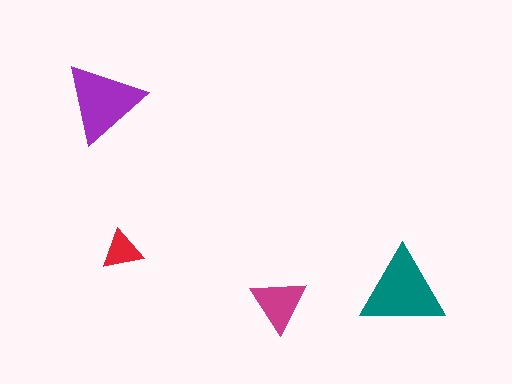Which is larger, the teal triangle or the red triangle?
The teal one.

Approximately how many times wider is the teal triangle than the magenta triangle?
About 1.5 times wider.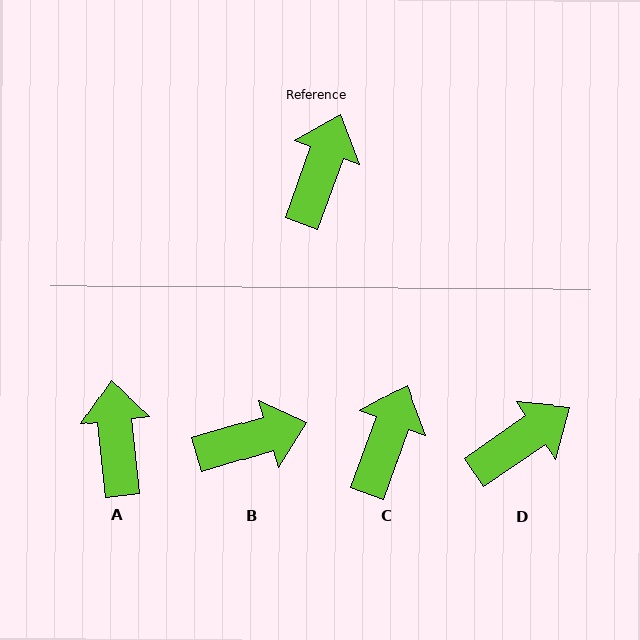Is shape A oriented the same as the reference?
No, it is off by about 26 degrees.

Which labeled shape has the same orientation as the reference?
C.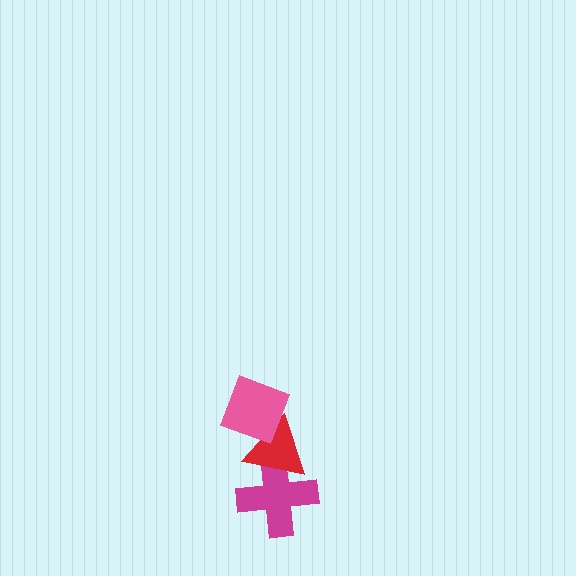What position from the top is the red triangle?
The red triangle is 2nd from the top.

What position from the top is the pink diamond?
The pink diamond is 1st from the top.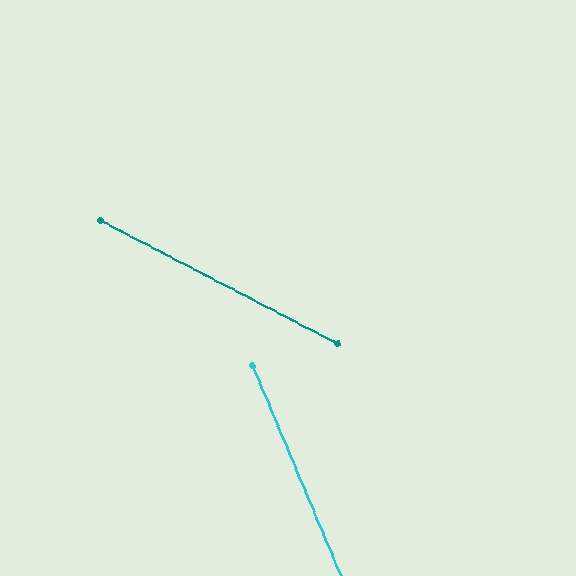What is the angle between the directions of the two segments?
Approximately 40 degrees.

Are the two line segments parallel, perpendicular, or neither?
Neither parallel nor perpendicular — they differ by about 40°.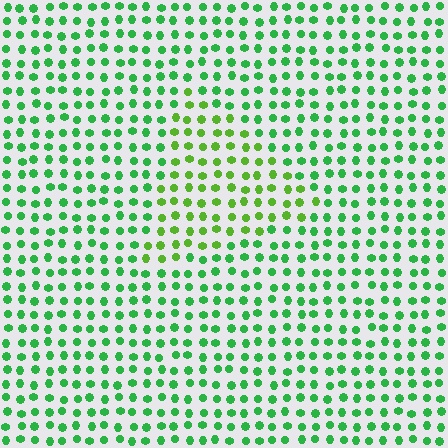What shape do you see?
I see a triangle.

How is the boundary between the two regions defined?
The boundary is defined purely by a slight shift in hue (about 30 degrees). Spacing, size, and orientation are identical on both sides.